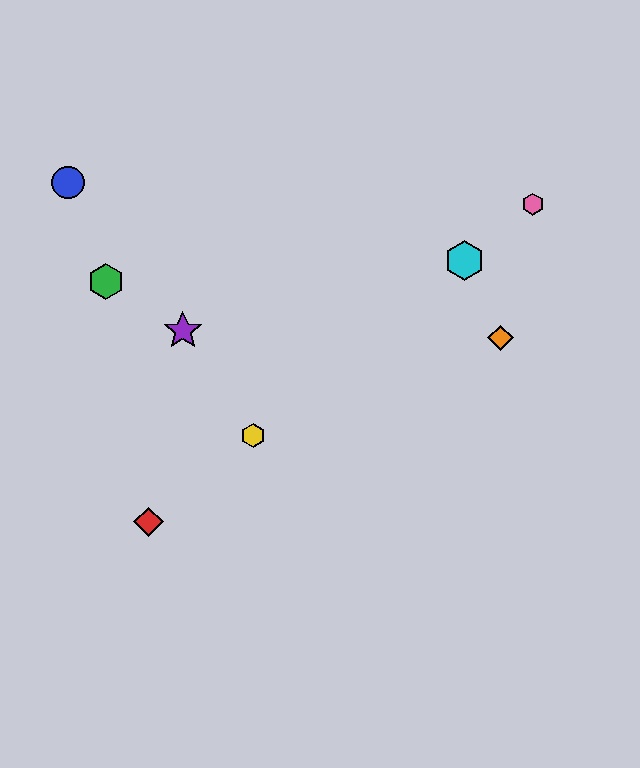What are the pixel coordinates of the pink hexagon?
The pink hexagon is at (533, 204).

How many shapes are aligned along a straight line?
4 shapes (the red diamond, the yellow hexagon, the cyan hexagon, the pink hexagon) are aligned along a straight line.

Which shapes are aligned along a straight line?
The red diamond, the yellow hexagon, the cyan hexagon, the pink hexagon are aligned along a straight line.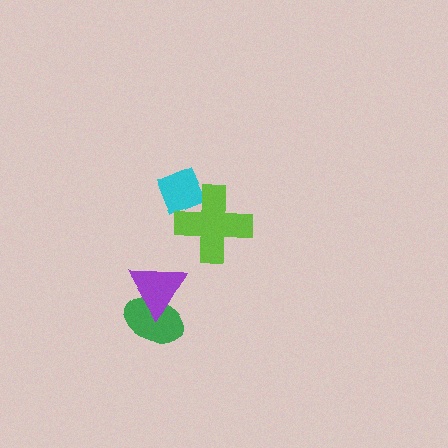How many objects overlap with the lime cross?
1 object overlaps with the lime cross.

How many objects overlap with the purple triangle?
1 object overlaps with the purple triangle.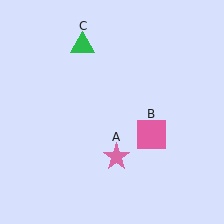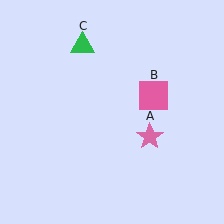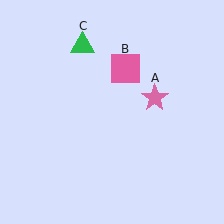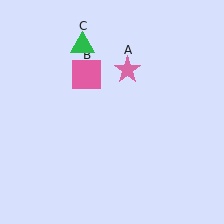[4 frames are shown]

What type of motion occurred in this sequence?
The pink star (object A), pink square (object B) rotated counterclockwise around the center of the scene.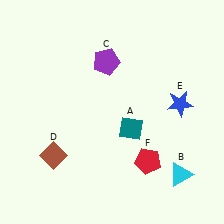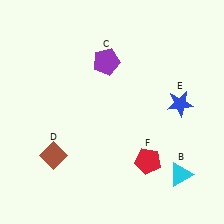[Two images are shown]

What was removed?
The teal diamond (A) was removed in Image 2.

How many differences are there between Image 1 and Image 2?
There is 1 difference between the two images.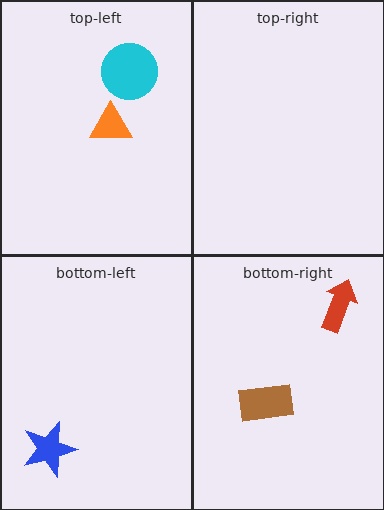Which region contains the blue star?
The bottom-left region.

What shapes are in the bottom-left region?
The blue star.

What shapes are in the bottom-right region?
The brown rectangle, the red arrow.